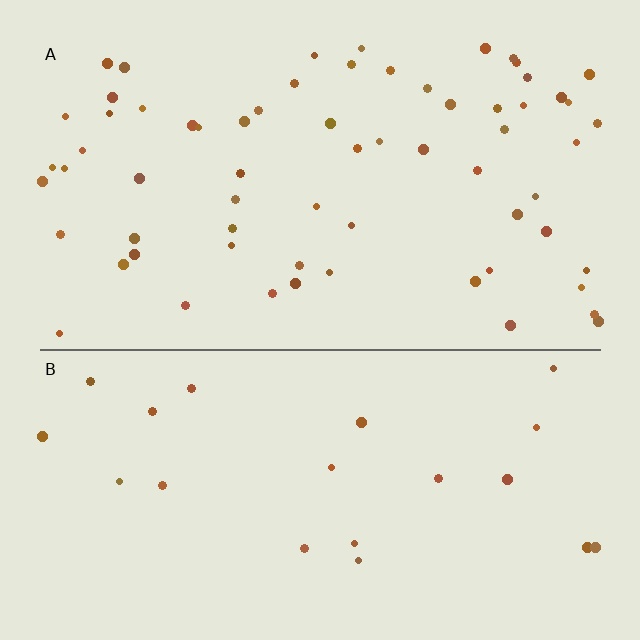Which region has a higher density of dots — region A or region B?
A (the top).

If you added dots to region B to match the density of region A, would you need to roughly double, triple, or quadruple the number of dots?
Approximately triple.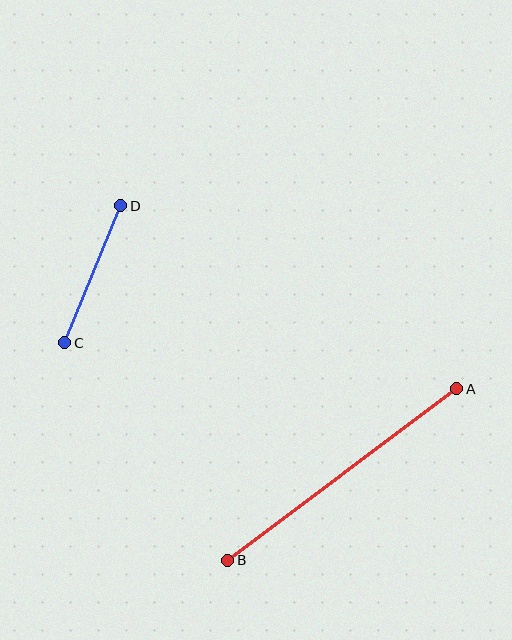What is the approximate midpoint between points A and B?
The midpoint is at approximately (342, 475) pixels.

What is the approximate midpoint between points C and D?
The midpoint is at approximately (93, 274) pixels.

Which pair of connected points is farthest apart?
Points A and B are farthest apart.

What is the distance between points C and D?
The distance is approximately 148 pixels.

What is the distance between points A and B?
The distance is approximately 286 pixels.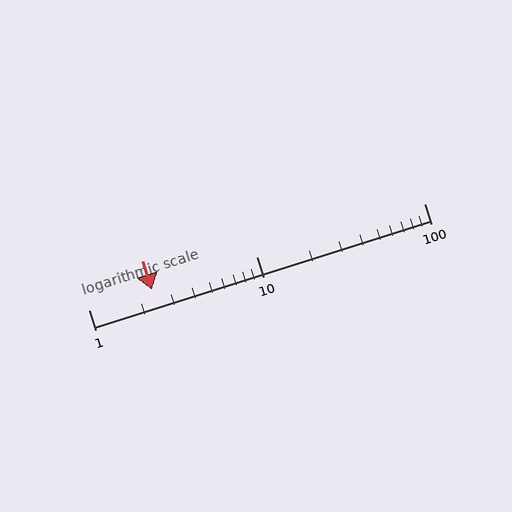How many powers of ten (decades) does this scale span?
The scale spans 2 decades, from 1 to 100.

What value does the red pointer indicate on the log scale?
The pointer indicates approximately 2.4.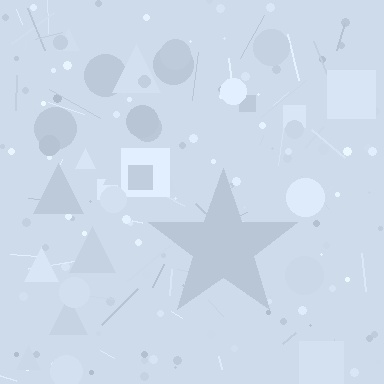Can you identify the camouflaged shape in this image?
The camouflaged shape is a star.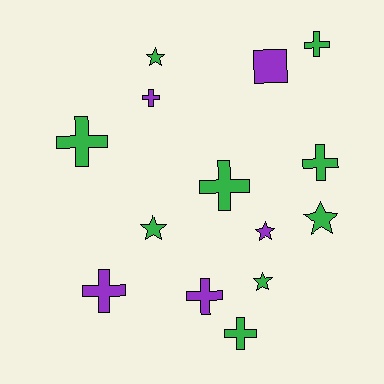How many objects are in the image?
There are 14 objects.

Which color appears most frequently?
Green, with 9 objects.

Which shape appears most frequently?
Cross, with 8 objects.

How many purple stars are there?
There is 1 purple star.